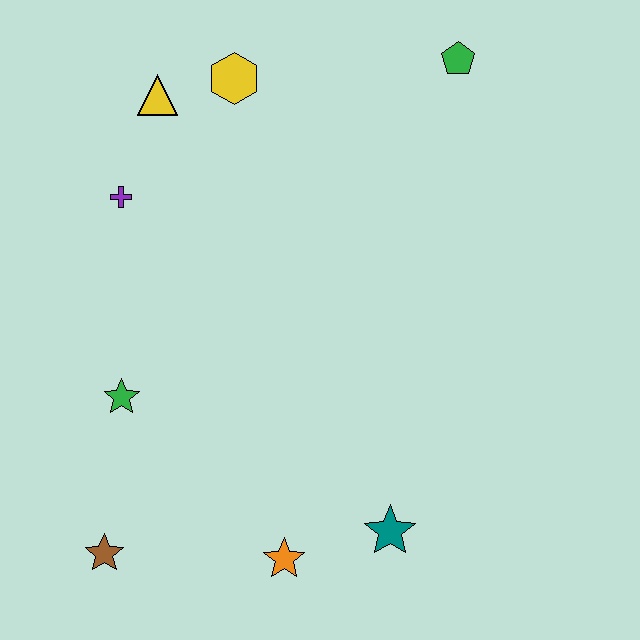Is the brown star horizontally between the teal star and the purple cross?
No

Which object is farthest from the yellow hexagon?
The brown star is farthest from the yellow hexagon.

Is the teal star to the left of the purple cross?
No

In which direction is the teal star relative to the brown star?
The teal star is to the right of the brown star.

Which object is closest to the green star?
The brown star is closest to the green star.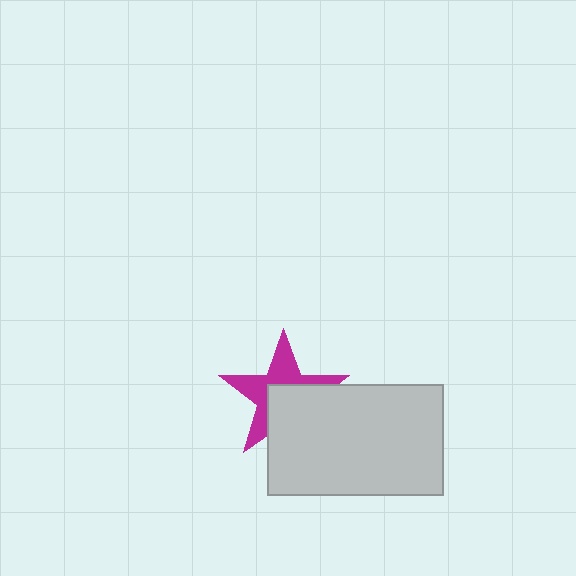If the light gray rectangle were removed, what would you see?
You would see the complete magenta star.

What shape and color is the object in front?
The object in front is a light gray rectangle.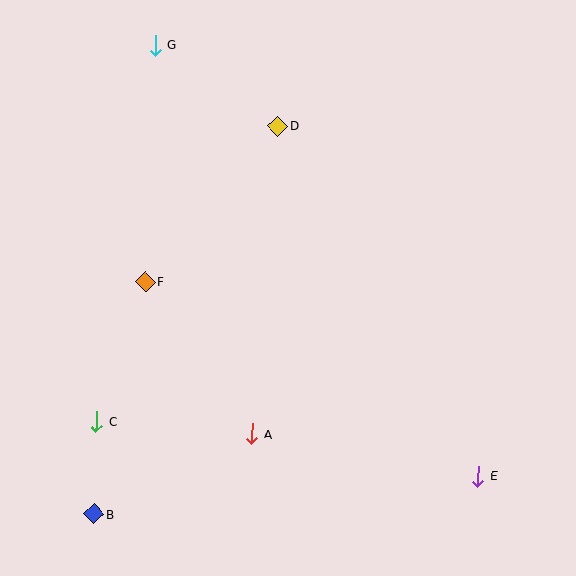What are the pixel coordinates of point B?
Point B is at (94, 514).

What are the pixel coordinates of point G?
Point G is at (155, 45).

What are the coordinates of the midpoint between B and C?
The midpoint between B and C is at (95, 468).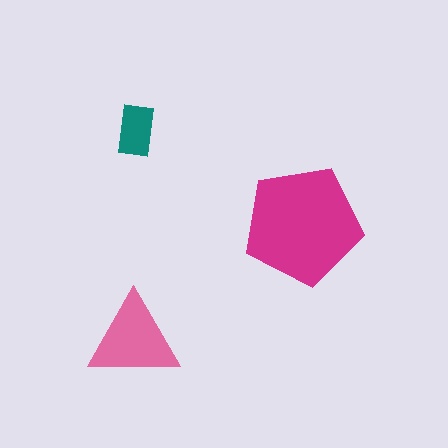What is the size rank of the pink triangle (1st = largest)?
2nd.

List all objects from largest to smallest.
The magenta pentagon, the pink triangle, the teal rectangle.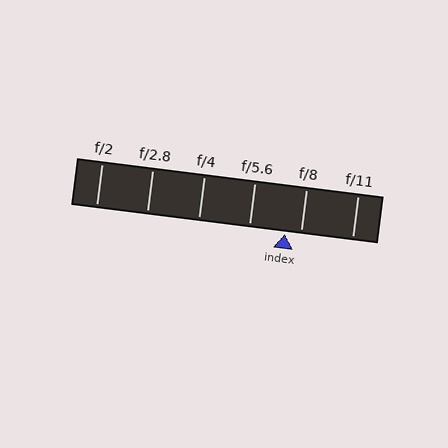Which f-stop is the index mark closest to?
The index mark is closest to f/8.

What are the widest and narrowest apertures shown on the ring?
The widest aperture shown is f/2 and the narrowest is f/11.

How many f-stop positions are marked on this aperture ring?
There are 6 f-stop positions marked.